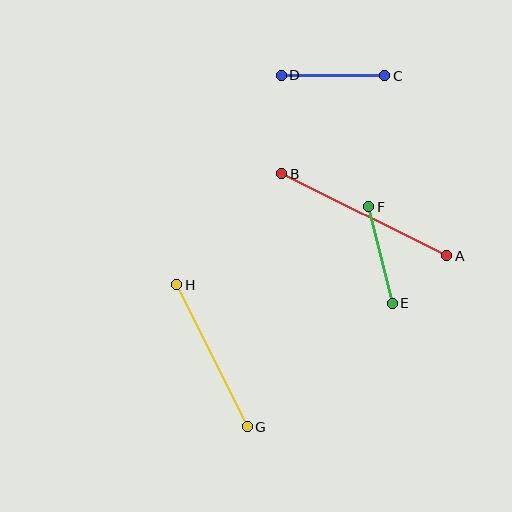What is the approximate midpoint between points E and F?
The midpoint is at approximately (381, 255) pixels.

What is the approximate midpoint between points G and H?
The midpoint is at approximately (212, 356) pixels.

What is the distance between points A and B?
The distance is approximately 184 pixels.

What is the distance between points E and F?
The distance is approximately 99 pixels.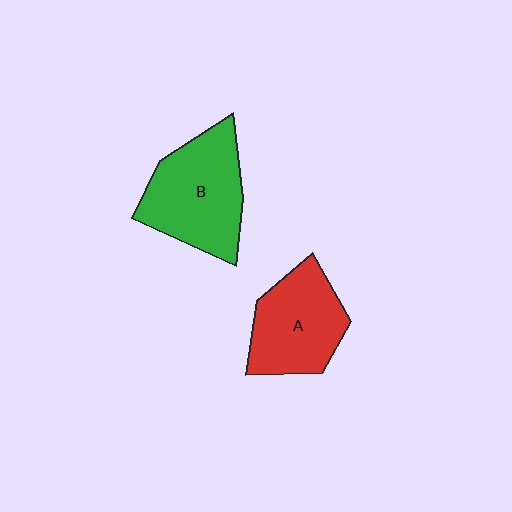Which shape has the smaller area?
Shape A (red).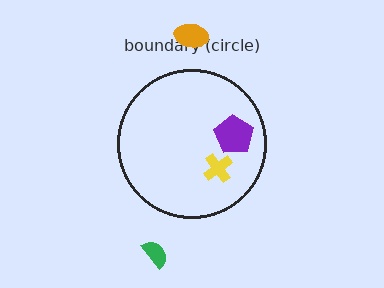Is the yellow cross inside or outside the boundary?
Inside.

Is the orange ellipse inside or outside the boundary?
Outside.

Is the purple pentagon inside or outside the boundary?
Inside.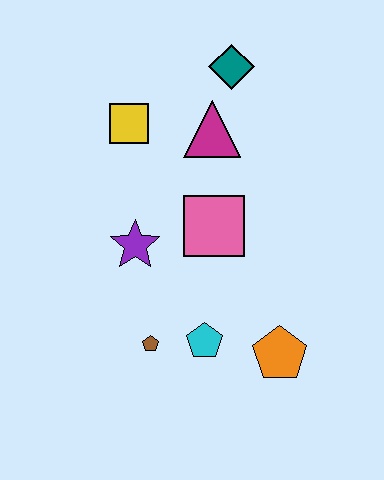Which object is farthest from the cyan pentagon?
The teal diamond is farthest from the cyan pentagon.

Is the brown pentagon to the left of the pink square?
Yes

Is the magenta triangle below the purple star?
No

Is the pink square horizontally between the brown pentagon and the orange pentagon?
Yes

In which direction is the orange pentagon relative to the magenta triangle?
The orange pentagon is below the magenta triangle.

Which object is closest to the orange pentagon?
The cyan pentagon is closest to the orange pentagon.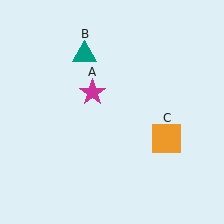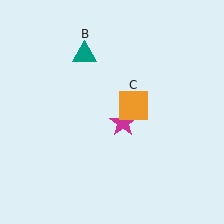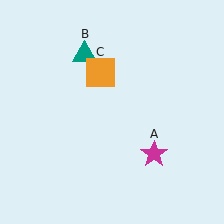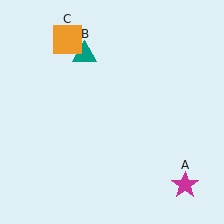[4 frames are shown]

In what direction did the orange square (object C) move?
The orange square (object C) moved up and to the left.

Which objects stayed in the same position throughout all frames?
Teal triangle (object B) remained stationary.